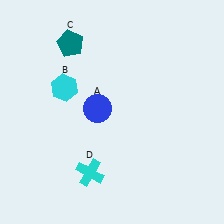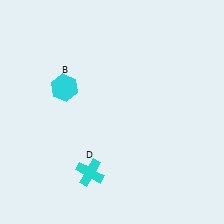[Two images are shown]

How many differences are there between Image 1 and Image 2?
There are 2 differences between the two images.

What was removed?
The teal pentagon (C), the blue circle (A) were removed in Image 2.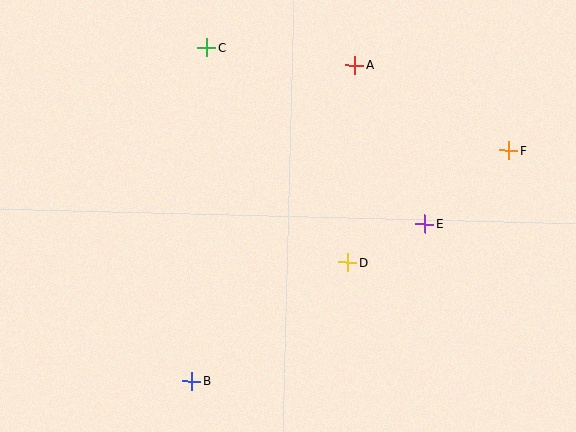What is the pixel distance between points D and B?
The distance between D and B is 196 pixels.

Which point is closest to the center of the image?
Point D at (347, 263) is closest to the center.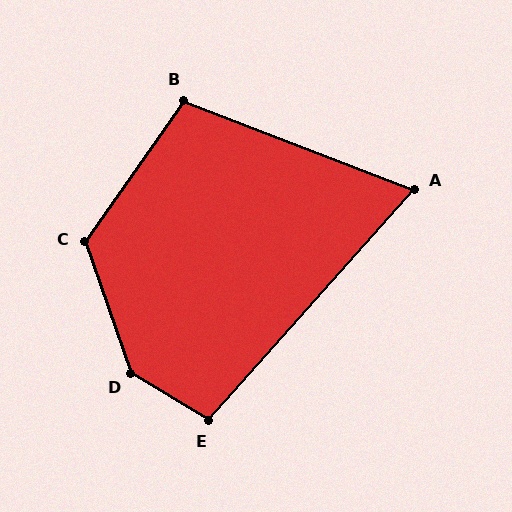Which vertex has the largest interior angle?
D, at approximately 141 degrees.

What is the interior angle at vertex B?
Approximately 104 degrees (obtuse).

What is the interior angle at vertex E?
Approximately 100 degrees (obtuse).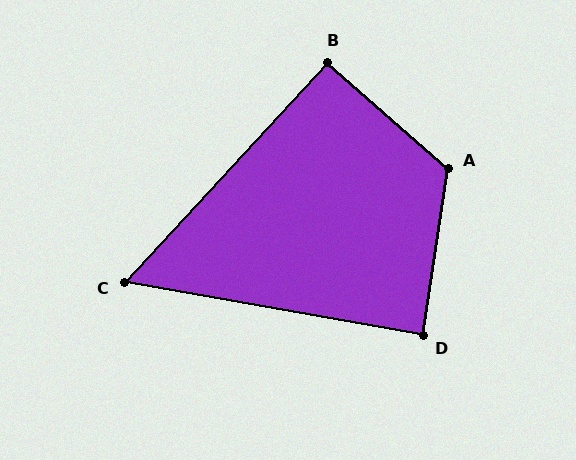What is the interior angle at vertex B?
Approximately 92 degrees (approximately right).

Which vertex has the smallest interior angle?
C, at approximately 57 degrees.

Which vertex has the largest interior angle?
A, at approximately 123 degrees.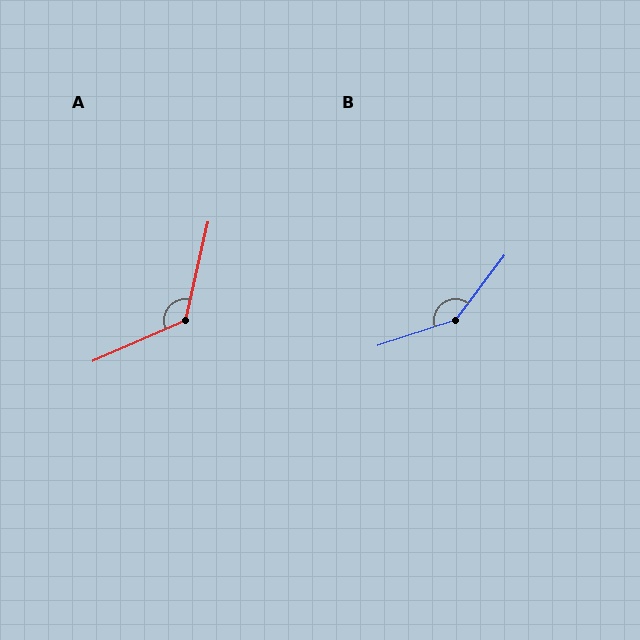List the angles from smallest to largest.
A (127°), B (145°).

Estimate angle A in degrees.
Approximately 127 degrees.